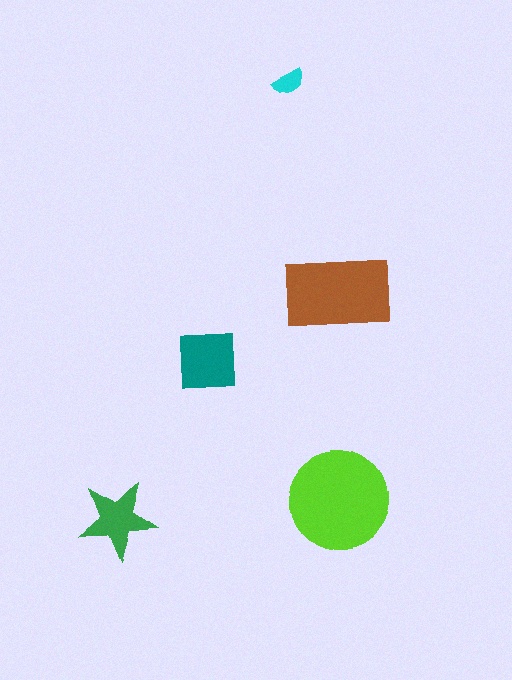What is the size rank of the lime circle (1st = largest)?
1st.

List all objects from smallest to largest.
The cyan semicircle, the green star, the teal square, the brown rectangle, the lime circle.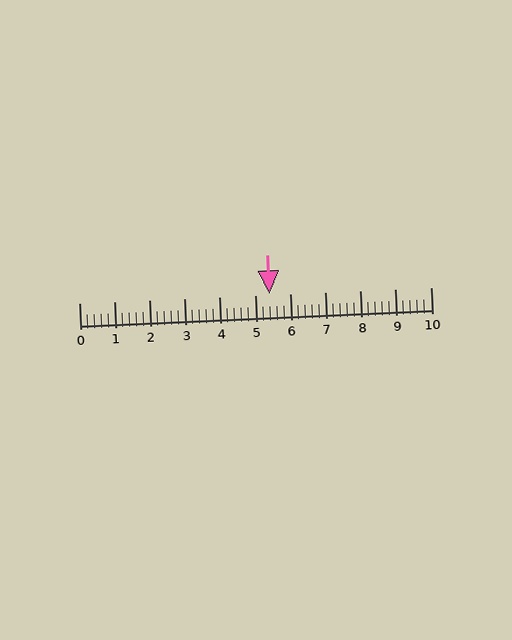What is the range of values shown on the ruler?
The ruler shows values from 0 to 10.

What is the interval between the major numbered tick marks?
The major tick marks are spaced 1 units apart.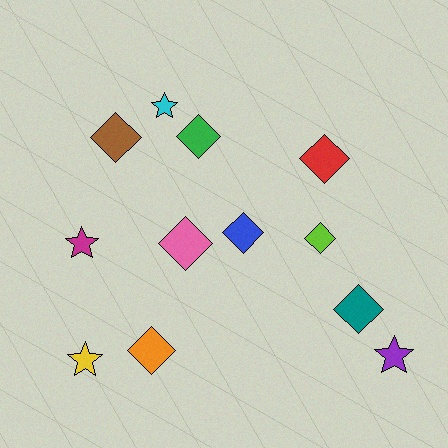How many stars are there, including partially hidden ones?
There are 4 stars.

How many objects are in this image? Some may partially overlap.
There are 12 objects.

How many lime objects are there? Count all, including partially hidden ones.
There is 1 lime object.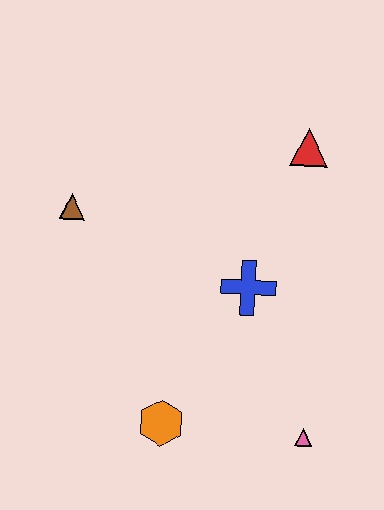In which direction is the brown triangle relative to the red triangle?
The brown triangle is to the left of the red triangle.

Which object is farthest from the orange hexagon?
The red triangle is farthest from the orange hexagon.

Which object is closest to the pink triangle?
The orange hexagon is closest to the pink triangle.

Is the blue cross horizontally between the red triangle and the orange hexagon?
Yes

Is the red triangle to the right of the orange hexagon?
Yes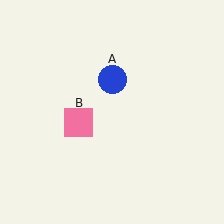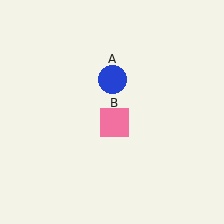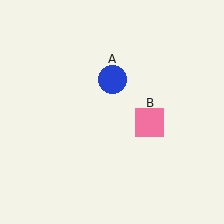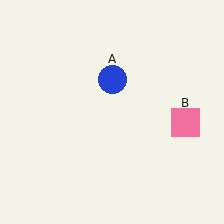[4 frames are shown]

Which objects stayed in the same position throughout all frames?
Blue circle (object A) remained stationary.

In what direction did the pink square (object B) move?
The pink square (object B) moved right.